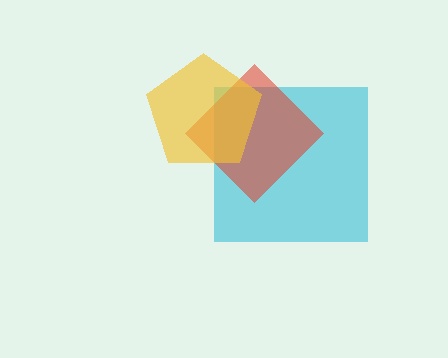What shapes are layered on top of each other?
The layered shapes are: a cyan square, a red diamond, a yellow pentagon.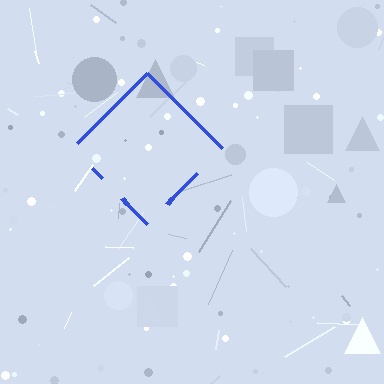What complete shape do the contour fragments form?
The contour fragments form a diamond.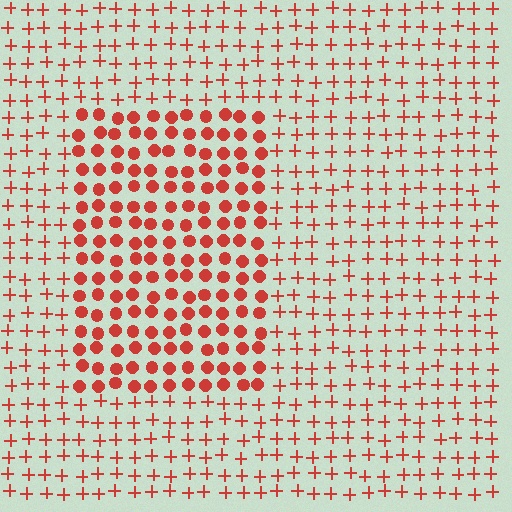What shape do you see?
I see a rectangle.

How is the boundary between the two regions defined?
The boundary is defined by a change in element shape: circles inside vs. plus signs outside. All elements share the same color and spacing.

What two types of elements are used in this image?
The image uses circles inside the rectangle region and plus signs outside it.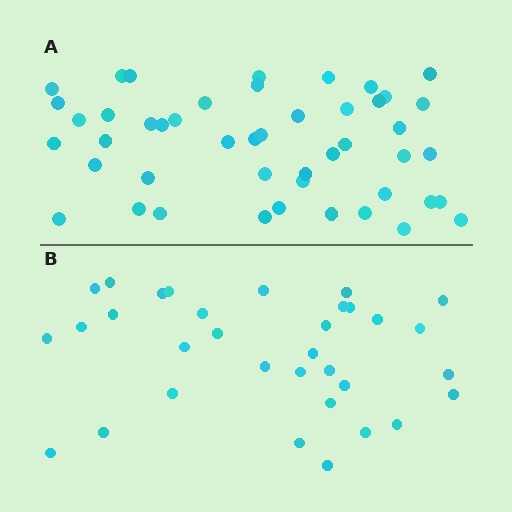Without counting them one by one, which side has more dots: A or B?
Region A (the top region) has more dots.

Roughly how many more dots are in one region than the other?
Region A has approximately 15 more dots than region B.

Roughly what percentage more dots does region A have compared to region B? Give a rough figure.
About 40% more.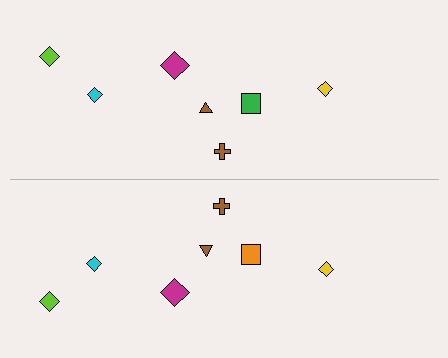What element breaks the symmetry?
The orange square on the bottom side breaks the symmetry — its mirror counterpart is green.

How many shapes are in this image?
There are 14 shapes in this image.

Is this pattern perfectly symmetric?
No, the pattern is not perfectly symmetric. The orange square on the bottom side breaks the symmetry — its mirror counterpart is green.